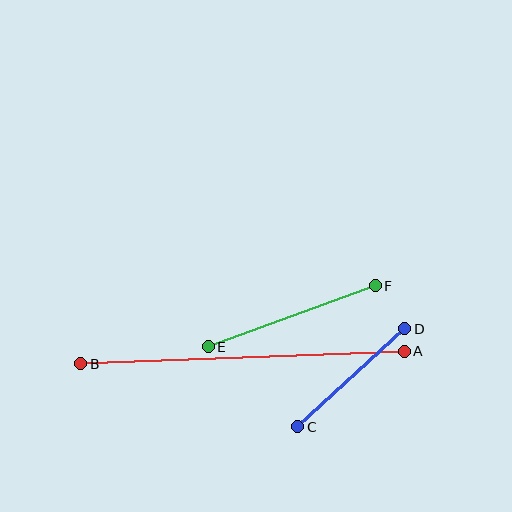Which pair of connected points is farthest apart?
Points A and B are farthest apart.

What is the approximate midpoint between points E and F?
The midpoint is at approximately (292, 316) pixels.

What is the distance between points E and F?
The distance is approximately 178 pixels.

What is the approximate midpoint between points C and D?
The midpoint is at approximately (351, 378) pixels.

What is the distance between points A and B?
The distance is approximately 324 pixels.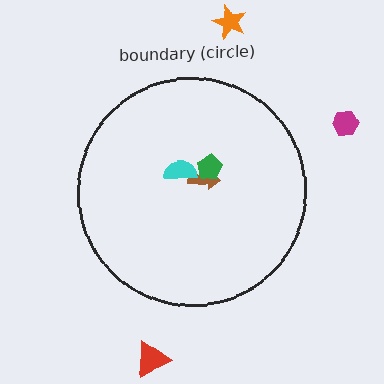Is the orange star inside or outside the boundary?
Outside.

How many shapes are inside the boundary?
3 inside, 3 outside.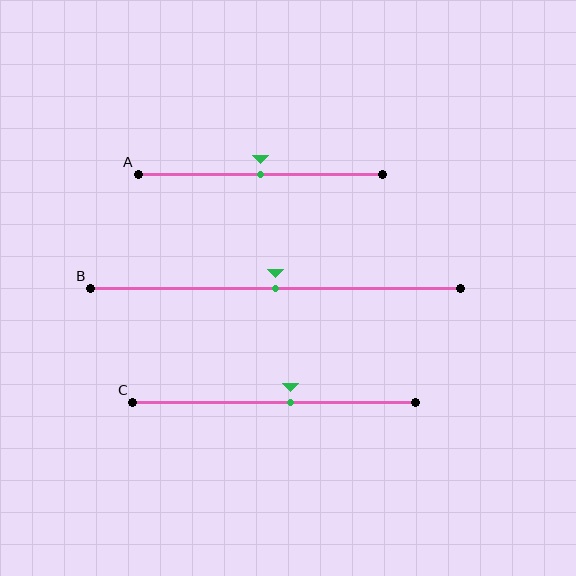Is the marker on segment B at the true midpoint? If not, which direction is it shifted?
Yes, the marker on segment B is at the true midpoint.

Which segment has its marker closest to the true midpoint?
Segment A has its marker closest to the true midpoint.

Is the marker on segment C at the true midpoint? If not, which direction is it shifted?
No, the marker on segment C is shifted to the right by about 6% of the segment length.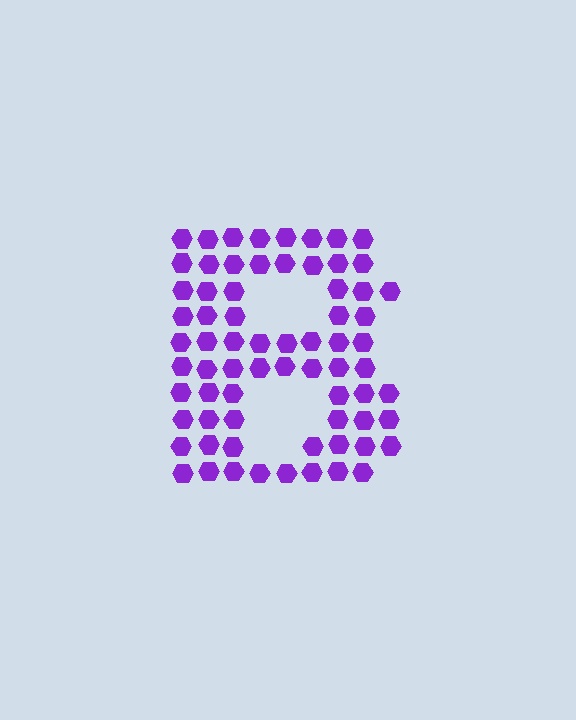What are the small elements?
The small elements are hexagons.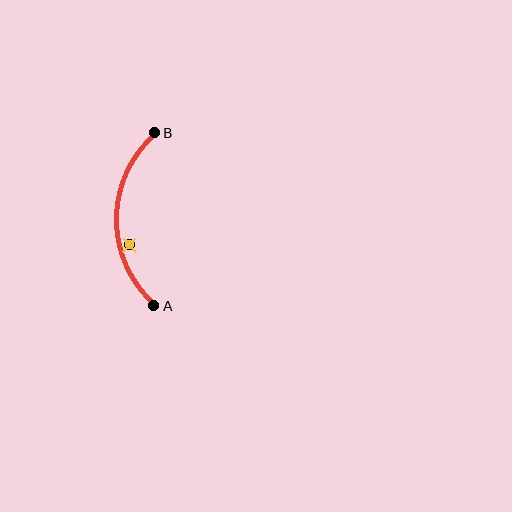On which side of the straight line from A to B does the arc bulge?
The arc bulges to the left of the straight line connecting A and B.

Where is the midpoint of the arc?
The arc midpoint is the point on the curve farthest from the straight line joining A and B. It sits to the left of that line.